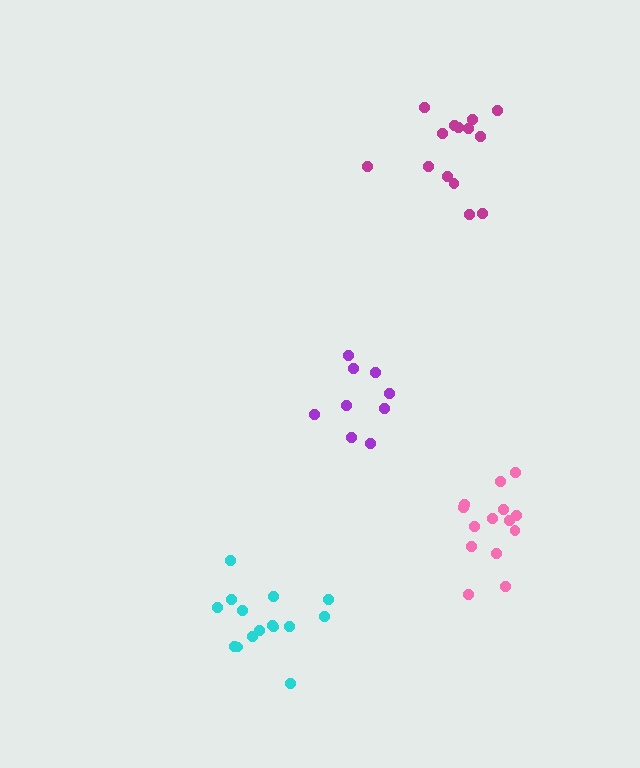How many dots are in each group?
Group 1: 15 dots, Group 2: 14 dots, Group 3: 9 dots, Group 4: 14 dots (52 total).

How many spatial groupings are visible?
There are 4 spatial groupings.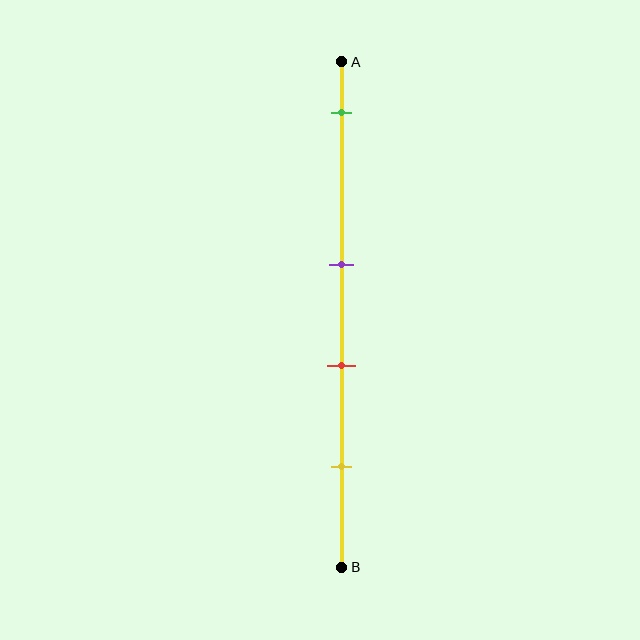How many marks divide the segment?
There are 4 marks dividing the segment.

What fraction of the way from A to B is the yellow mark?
The yellow mark is approximately 80% (0.8) of the way from A to B.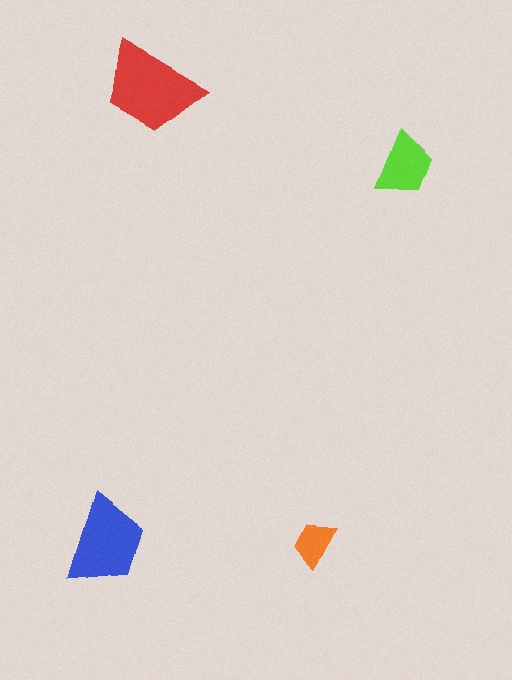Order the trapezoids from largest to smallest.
the red one, the blue one, the lime one, the orange one.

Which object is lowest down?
The blue trapezoid is bottommost.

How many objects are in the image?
There are 4 objects in the image.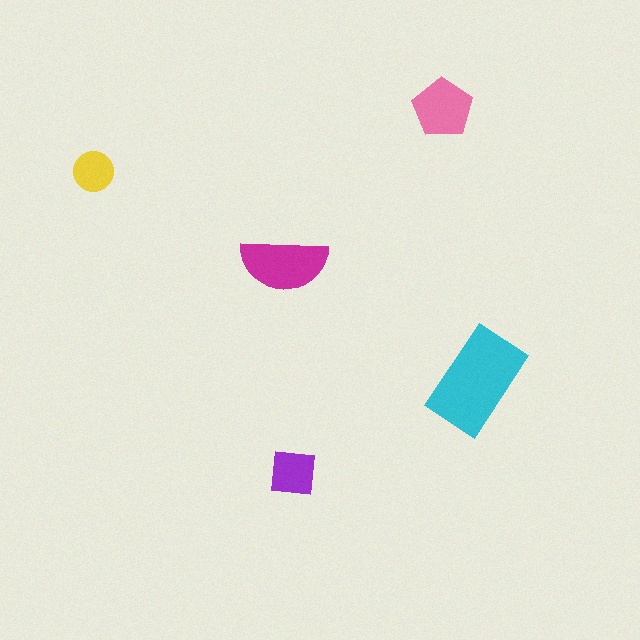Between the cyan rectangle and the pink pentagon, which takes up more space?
The cyan rectangle.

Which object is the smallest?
The yellow circle.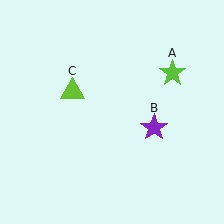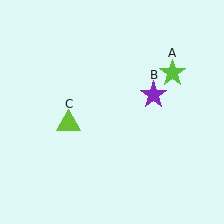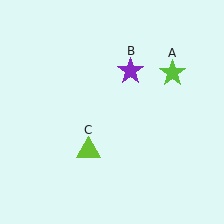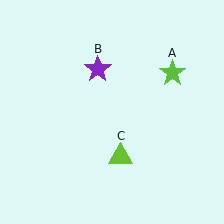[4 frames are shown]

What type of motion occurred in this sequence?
The purple star (object B), lime triangle (object C) rotated counterclockwise around the center of the scene.